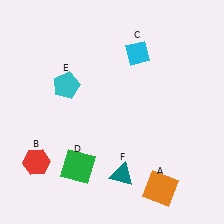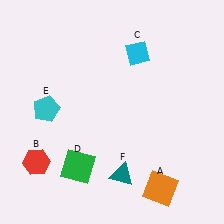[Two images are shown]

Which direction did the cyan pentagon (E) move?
The cyan pentagon (E) moved down.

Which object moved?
The cyan pentagon (E) moved down.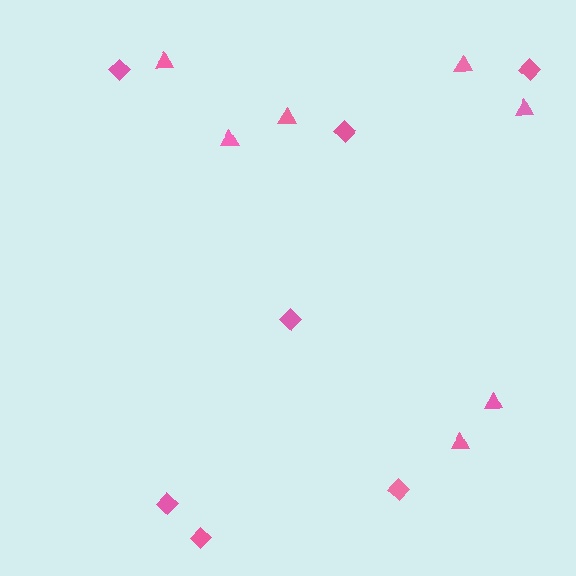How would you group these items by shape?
There are 2 groups: one group of diamonds (7) and one group of triangles (7).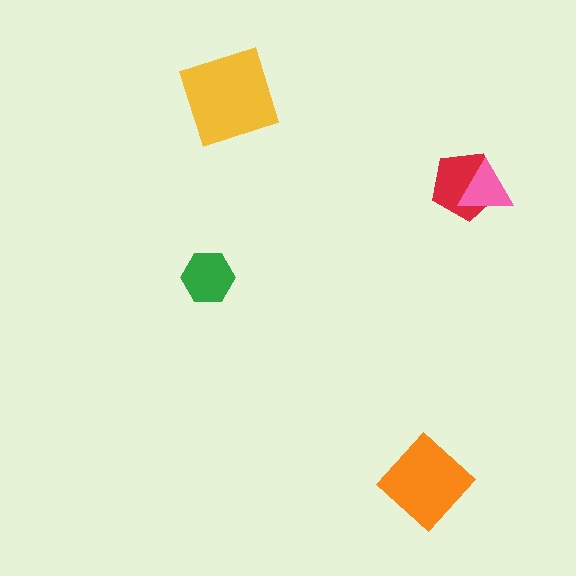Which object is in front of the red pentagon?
The pink triangle is in front of the red pentagon.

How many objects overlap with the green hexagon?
0 objects overlap with the green hexagon.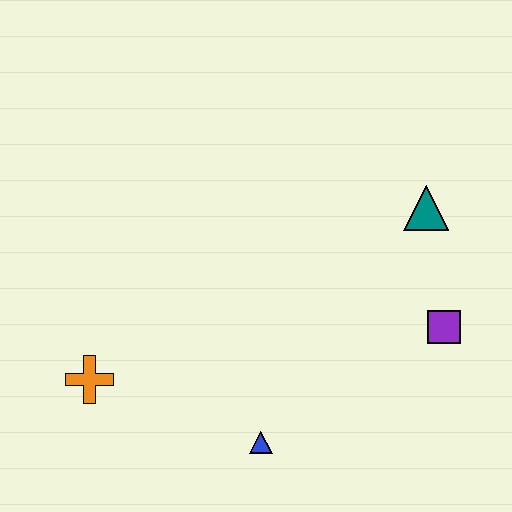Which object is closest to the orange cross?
The blue triangle is closest to the orange cross.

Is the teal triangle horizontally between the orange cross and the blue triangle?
No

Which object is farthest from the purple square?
The orange cross is farthest from the purple square.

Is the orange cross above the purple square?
No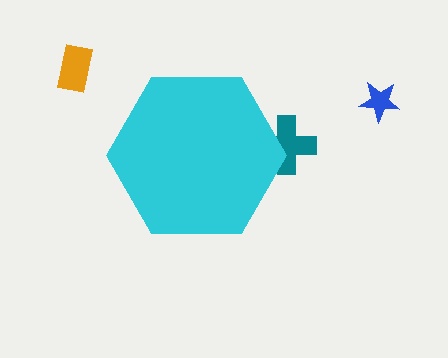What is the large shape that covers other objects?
A cyan hexagon.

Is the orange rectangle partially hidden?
No, the orange rectangle is fully visible.